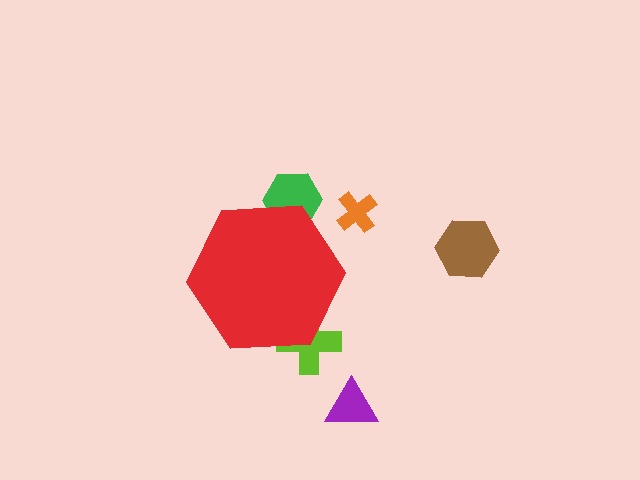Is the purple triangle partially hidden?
No, the purple triangle is fully visible.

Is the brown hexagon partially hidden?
No, the brown hexagon is fully visible.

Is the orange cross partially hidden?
No, the orange cross is fully visible.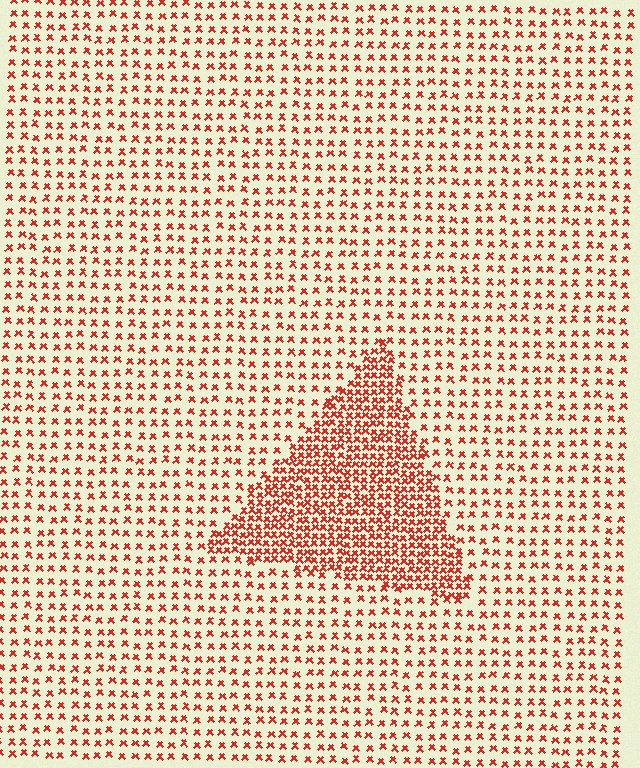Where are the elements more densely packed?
The elements are more densely packed inside the triangle boundary.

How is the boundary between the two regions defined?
The boundary is defined by a change in element density (approximately 2.3x ratio). All elements are the same color, size, and shape.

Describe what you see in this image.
The image contains small red elements arranged at two different densities. A triangle-shaped region is visible where the elements are more densely packed than the surrounding area.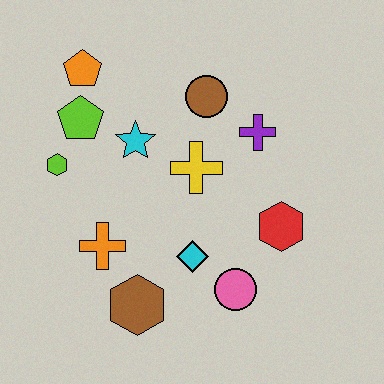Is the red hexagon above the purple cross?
No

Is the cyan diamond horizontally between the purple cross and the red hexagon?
No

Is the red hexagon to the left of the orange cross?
No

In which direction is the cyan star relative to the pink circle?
The cyan star is above the pink circle.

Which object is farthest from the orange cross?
The purple cross is farthest from the orange cross.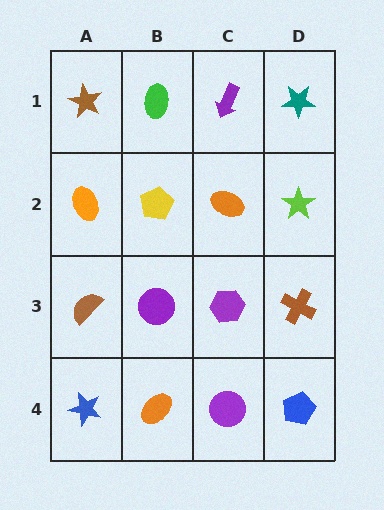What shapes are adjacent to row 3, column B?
A yellow pentagon (row 2, column B), an orange ellipse (row 4, column B), a brown semicircle (row 3, column A), a purple hexagon (row 3, column C).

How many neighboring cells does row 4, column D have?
2.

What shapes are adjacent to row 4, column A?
A brown semicircle (row 3, column A), an orange ellipse (row 4, column B).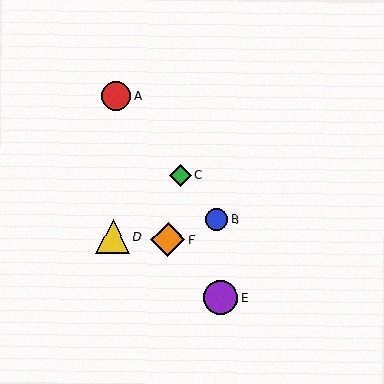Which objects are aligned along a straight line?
Objects A, B, C are aligned along a straight line.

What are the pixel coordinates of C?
Object C is at (180, 175).